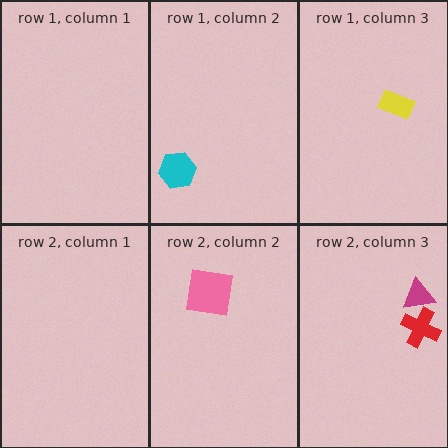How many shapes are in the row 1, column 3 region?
1.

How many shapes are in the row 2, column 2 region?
1.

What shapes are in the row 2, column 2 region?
The pink square.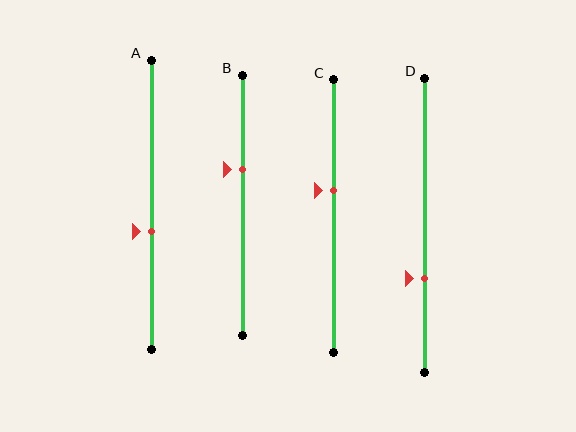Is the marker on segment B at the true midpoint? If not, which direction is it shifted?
No, the marker on segment B is shifted upward by about 14% of the segment length.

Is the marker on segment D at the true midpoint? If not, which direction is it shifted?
No, the marker on segment D is shifted downward by about 18% of the segment length.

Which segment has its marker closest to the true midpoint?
Segment A has its marker closest to the true midpoint.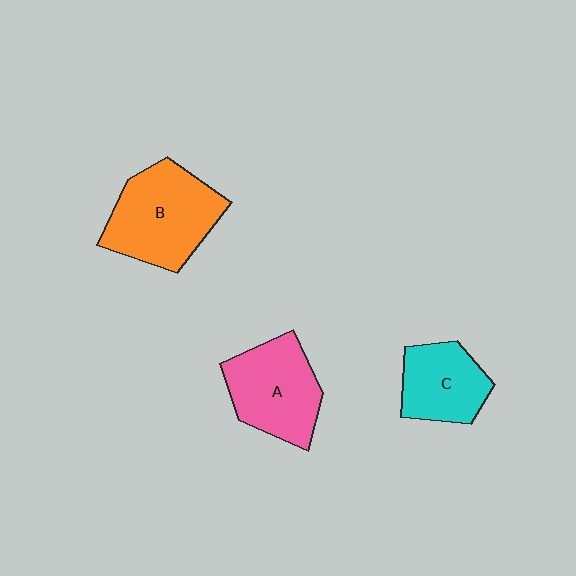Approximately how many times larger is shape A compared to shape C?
Approximately 1.3 times.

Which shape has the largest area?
Shape B (orange).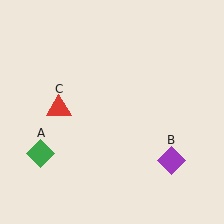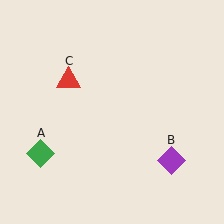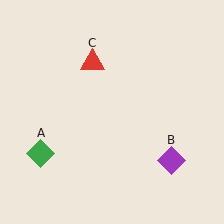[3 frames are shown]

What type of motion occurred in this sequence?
The red triangle (object C) rotated clockwise around the center of the scene.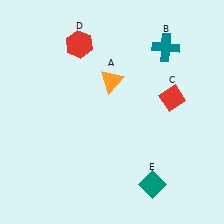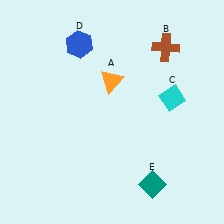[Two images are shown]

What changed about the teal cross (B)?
In Image 1, B is teal. In Image 2, it changed to brown.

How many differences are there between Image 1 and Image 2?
There are 3 differences between the two images.